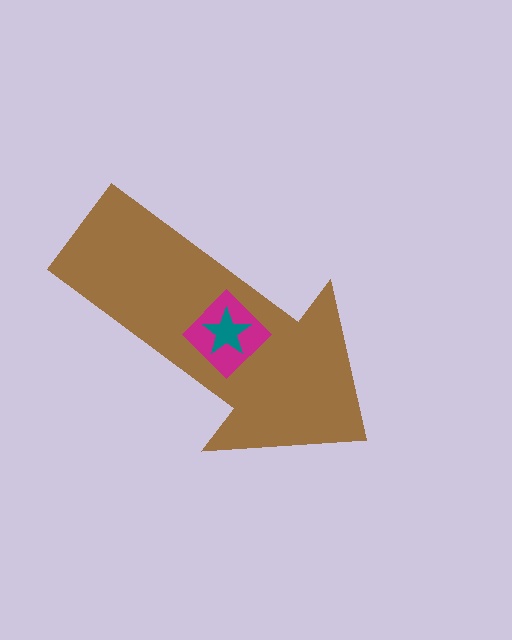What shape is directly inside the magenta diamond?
The teal star.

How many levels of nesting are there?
3.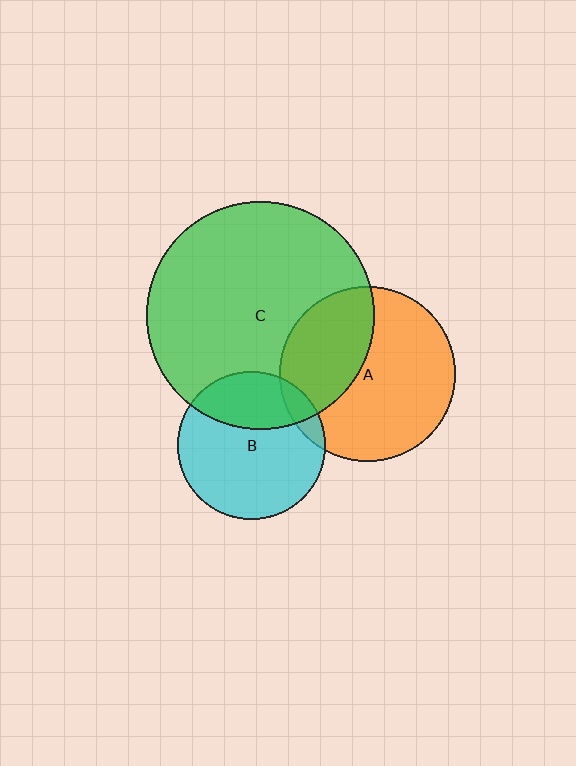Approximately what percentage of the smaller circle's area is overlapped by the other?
Approximately 35%.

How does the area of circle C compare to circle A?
Approximately 1.7 times.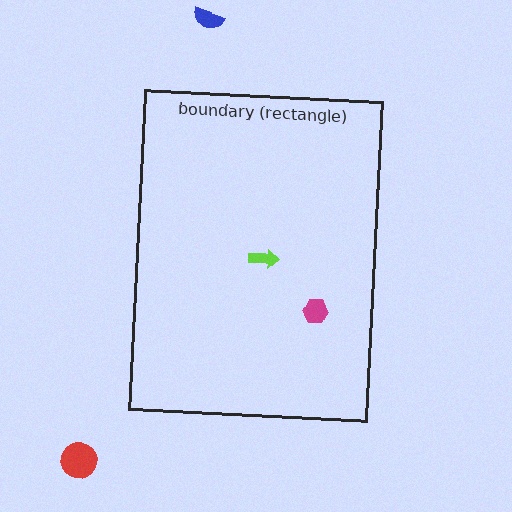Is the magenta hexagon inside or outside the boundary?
Inside.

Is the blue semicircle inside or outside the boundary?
Outside.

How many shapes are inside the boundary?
2 inside, 2 outside.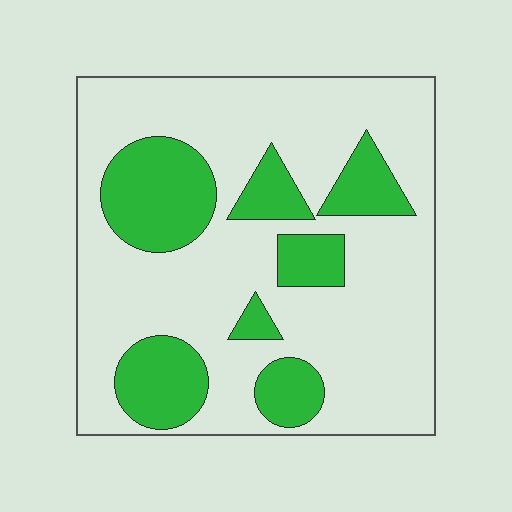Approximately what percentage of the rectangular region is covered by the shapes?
Approximately 25%.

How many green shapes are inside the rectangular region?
7.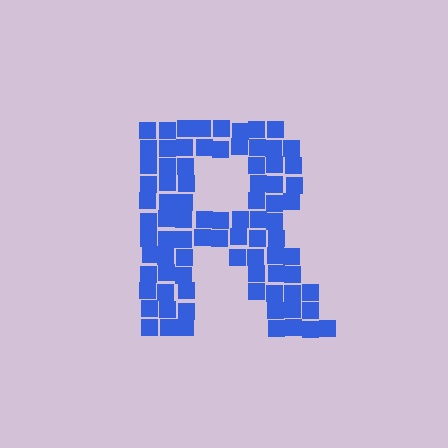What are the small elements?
The small elements are squares.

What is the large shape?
The large shape is the letter R.